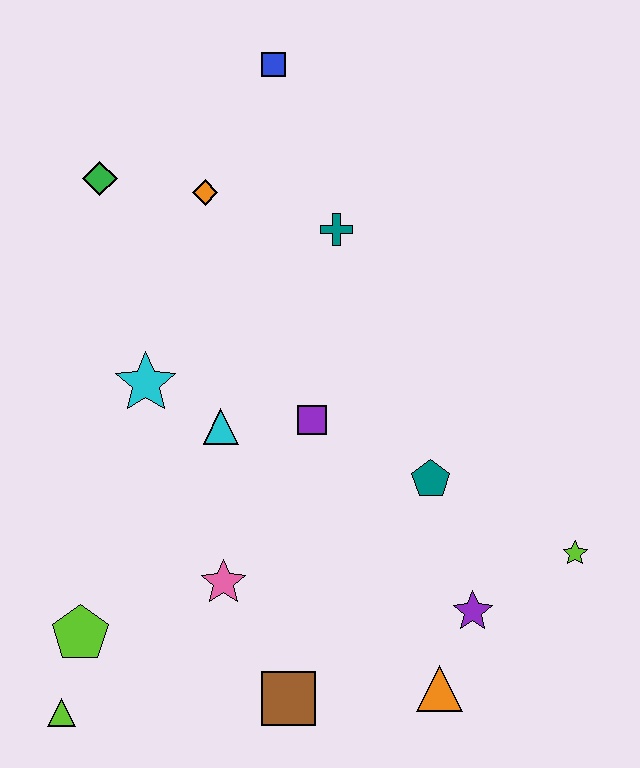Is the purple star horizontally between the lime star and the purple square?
Yes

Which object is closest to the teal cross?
The orange diamond is closest to the teal cross.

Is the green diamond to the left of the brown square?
Yes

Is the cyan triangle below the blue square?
Yes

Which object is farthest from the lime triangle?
The blue square is farthest from the lime triangle.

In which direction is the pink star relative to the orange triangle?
The pink star is to the left of the orange triangle.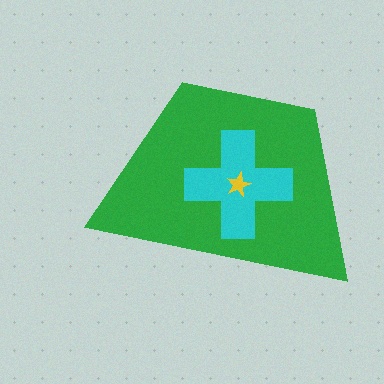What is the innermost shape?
The yellow star.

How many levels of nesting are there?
3.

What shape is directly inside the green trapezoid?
The cyan cross.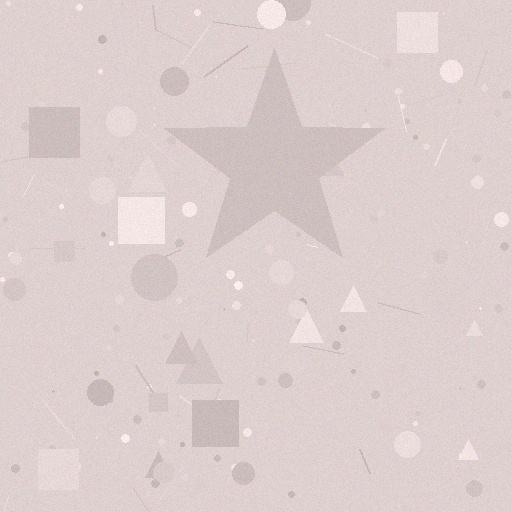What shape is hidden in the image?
A star is hidden in the image.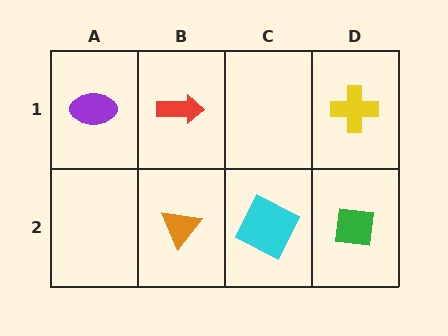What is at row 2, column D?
A green square.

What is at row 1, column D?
A yellow cross.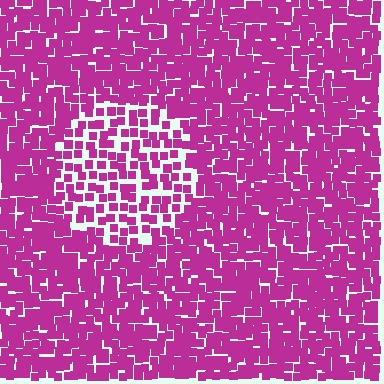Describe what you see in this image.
The image contains small magenta elements arranged at two different densities. A circle-shaped region is visible where the elements are less densely packed than the surrounding area.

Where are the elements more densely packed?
The elements are more densely packed outside the circle boundary.